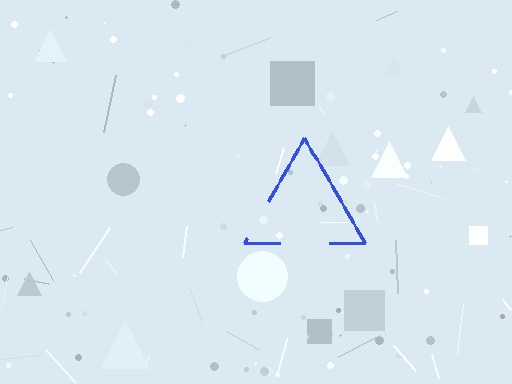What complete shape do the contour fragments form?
The contour fragments form a triangle.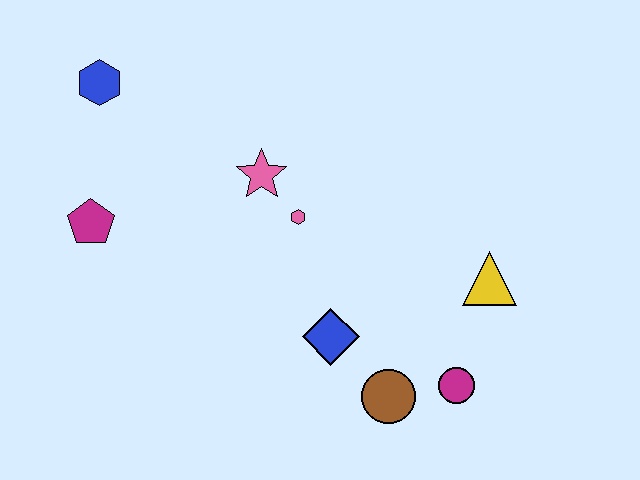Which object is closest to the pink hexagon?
The pink star is closest to the pink hexagon.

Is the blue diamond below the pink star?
Yes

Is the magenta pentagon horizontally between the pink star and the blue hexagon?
No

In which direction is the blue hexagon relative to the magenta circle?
The blue hexagon is to the left of the magenta circle.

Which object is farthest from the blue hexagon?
The magenta circle is farthest from the blue hexagon.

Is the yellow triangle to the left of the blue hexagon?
No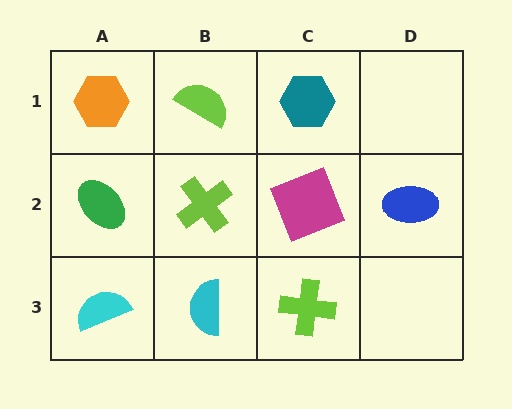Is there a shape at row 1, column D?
No, that cell is empty.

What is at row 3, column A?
A cyan semicircle.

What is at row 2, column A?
A green ellipse.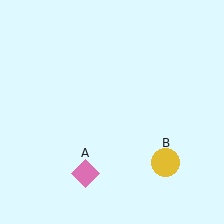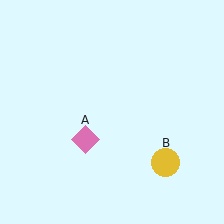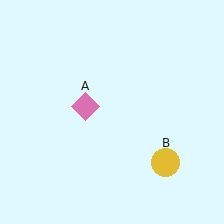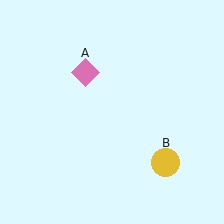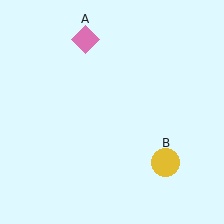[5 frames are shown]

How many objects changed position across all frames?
1 object changed position: pink diamond (object A).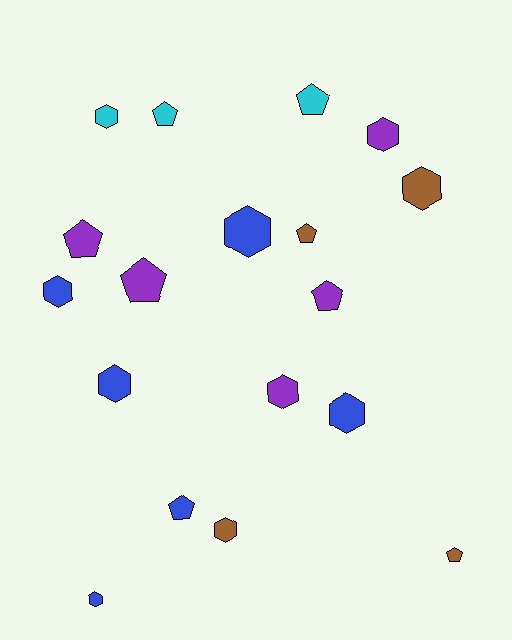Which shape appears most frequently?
Hexagon, with 10 objects.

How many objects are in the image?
There are 18 objects.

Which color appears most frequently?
Blue, with 6 objects.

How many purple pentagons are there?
There are 3 purple pentagons.